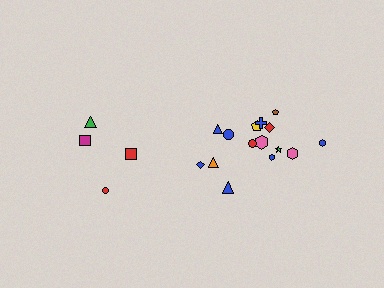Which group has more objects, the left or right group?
The right group.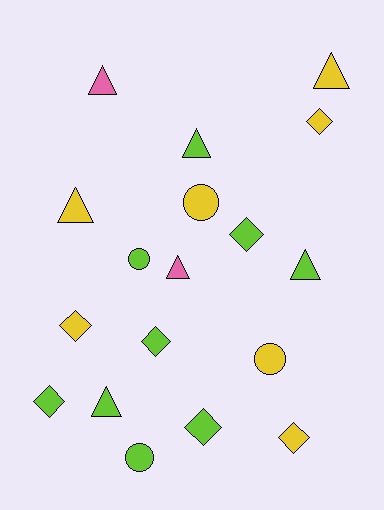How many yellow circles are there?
There are 2 yellow circles.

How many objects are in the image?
There are 18 objects.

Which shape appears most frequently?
Diamond, with 7 objects.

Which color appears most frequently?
Lime, with 9 objects.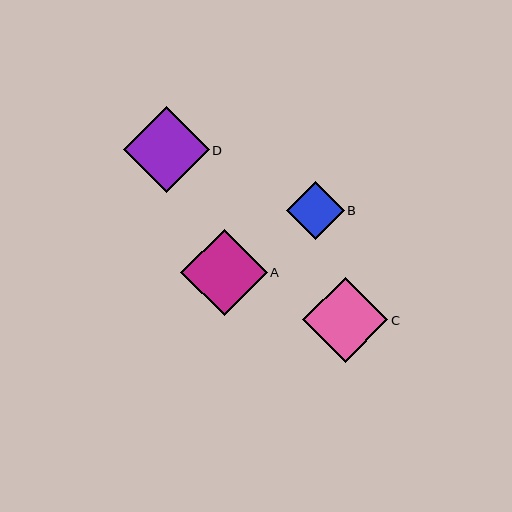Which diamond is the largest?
Diamond A is the largest with a size of approximately 86 pixels.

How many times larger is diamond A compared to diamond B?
Diamond A is approximately 1.5 times the size of diamond B.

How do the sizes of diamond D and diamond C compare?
Diamond D and diamond C are approximately the same size.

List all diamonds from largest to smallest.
From largest to smallest: A, D, C, B.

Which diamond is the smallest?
Diamond B is the smallest with a size of approximately 58 pixels.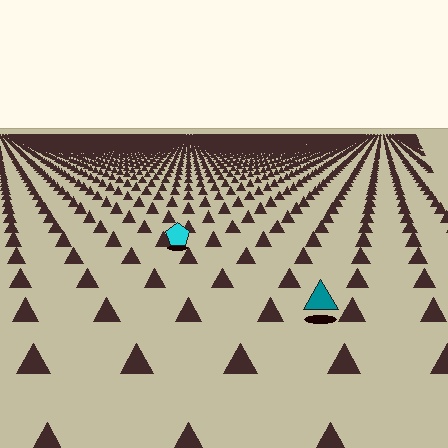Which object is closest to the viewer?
The teal triangle is closest. The texture marks near it are larger and more spread out.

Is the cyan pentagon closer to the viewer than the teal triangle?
No. The teal triangle is closer — you can tell from the texture gradient: the ground texture is coarser near it.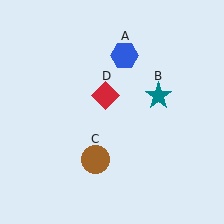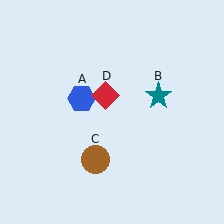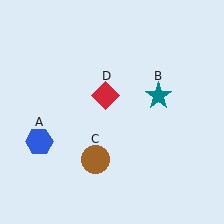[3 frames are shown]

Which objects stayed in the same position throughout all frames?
Teal star (object B) and brown circle (object C) and red diamond (object D) remained stationary.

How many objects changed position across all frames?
1 object changed position: blue hexagon (object A).